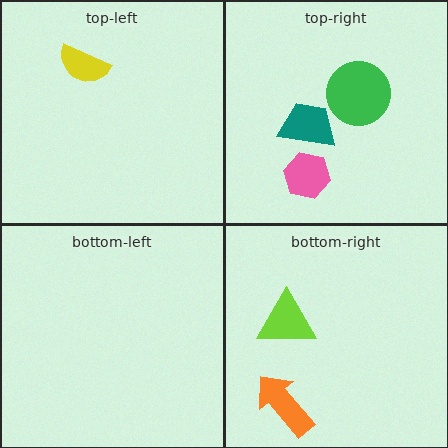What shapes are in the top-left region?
The yellow semicircle.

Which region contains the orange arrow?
The bottom-right region.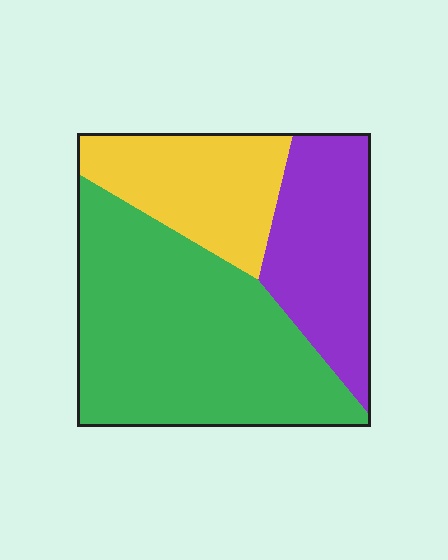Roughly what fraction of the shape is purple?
Purple takes up about one quarter (1/4) of the shape.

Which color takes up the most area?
Green, at roughly 50%.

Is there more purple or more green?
Green.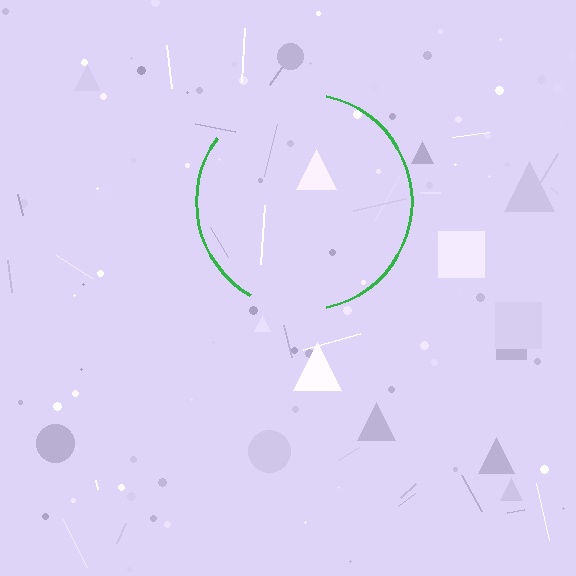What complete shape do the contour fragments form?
The contour fragments form a circle.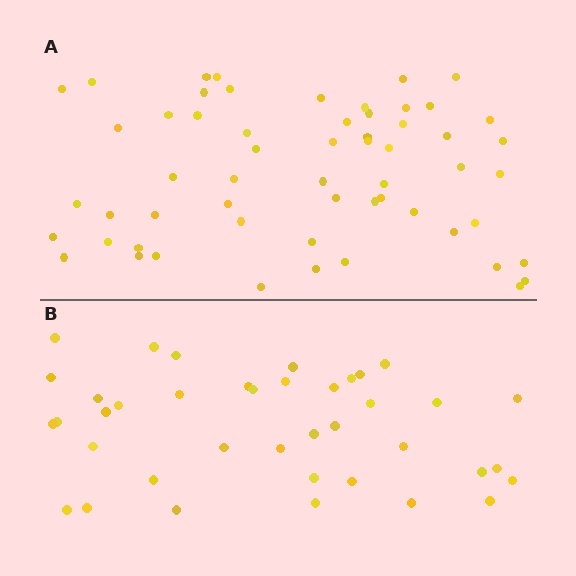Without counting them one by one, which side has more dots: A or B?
Region A (the top region) has more dots.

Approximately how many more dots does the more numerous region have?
Region A has approximately 20 more dots than region B.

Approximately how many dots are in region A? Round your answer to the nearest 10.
About 60 dots. (The exact count is 58, which rounds to 60.)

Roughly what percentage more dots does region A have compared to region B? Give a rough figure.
About 50% more.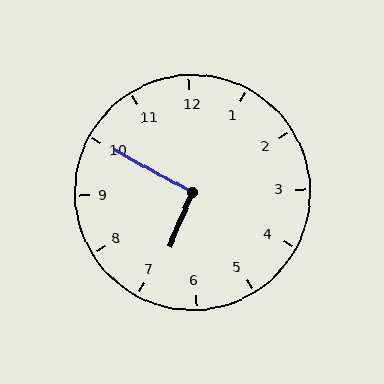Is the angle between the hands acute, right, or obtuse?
It is right.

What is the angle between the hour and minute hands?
Approximately 95 degrees.